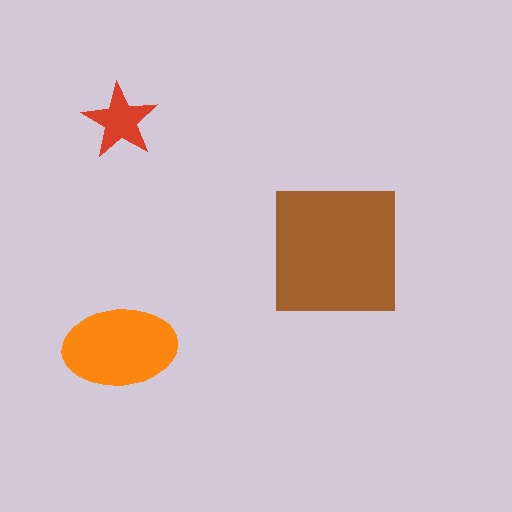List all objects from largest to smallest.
The brown square, the orange ellipse, the red star.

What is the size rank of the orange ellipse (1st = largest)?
2nd.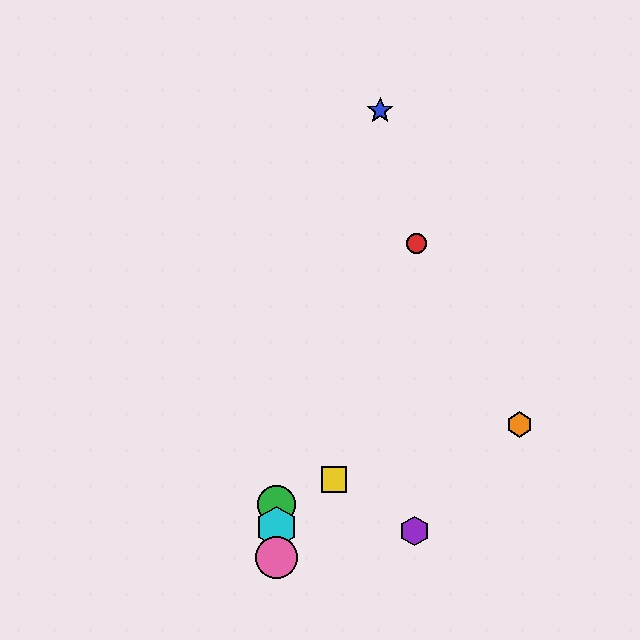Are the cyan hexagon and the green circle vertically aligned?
Yes, both are at x≈276.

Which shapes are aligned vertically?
The green circle, the cyan hexagon, the pink circle are aligned vertically.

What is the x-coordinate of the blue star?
The blue star is at x≈380.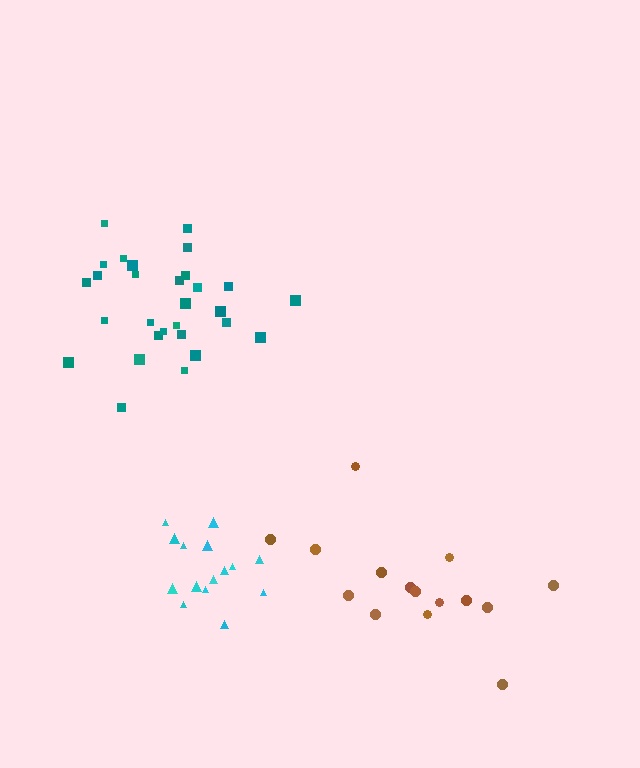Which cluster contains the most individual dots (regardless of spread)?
Teal (29).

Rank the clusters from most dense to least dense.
cyan, teal, brown.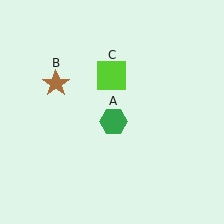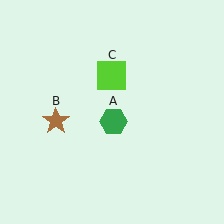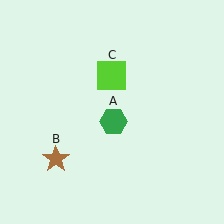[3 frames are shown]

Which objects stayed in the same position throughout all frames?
Green hexagon (object A) and lime square (object C) remained stationary.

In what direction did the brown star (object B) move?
The brown star (object B) moved down.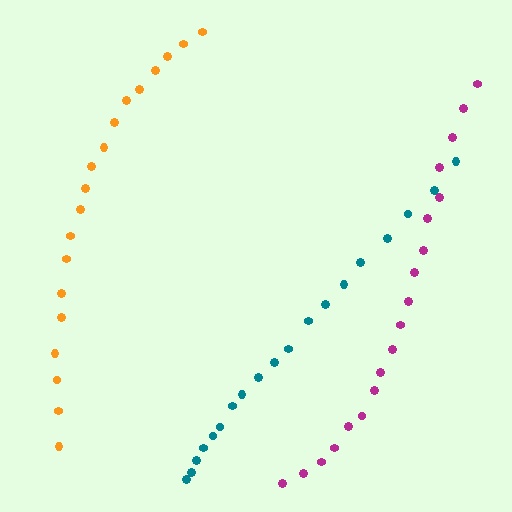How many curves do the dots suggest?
There are 3 distinct paths.